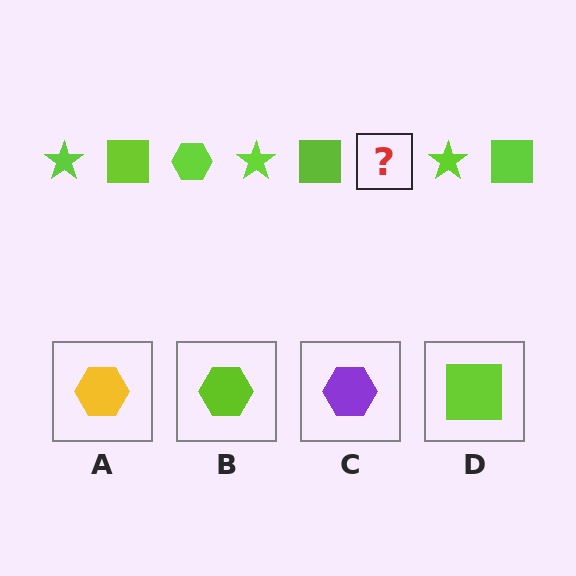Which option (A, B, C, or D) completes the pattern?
B.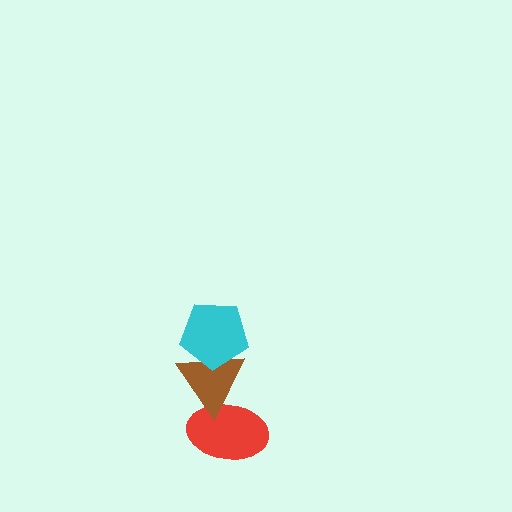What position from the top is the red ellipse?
The red ellipse is 3rd from the top.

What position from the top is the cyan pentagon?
The cyan pentagon is 1st from the top.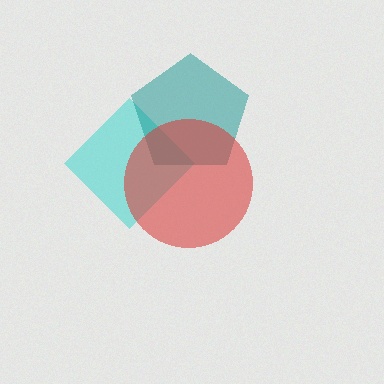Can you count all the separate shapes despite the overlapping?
Yes, there are 3 separate shapes.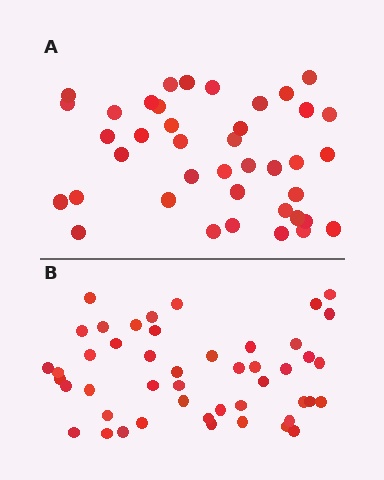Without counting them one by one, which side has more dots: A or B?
Region B (the bottom region) has more dots.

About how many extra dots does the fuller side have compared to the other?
Region B has roughly 8 or so more dots than region A.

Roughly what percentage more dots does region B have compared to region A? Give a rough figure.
About 20% more.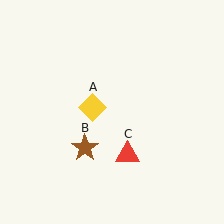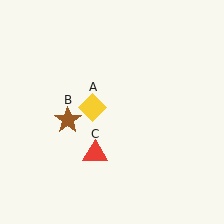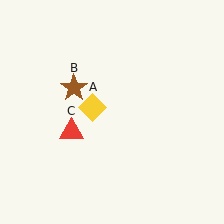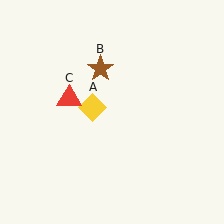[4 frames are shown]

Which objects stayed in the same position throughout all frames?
Yellow diamond (object A) remained stationary.